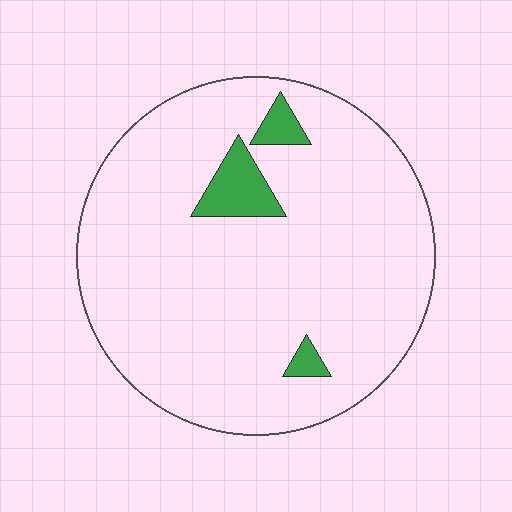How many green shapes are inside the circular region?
3.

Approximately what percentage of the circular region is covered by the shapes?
Approximately 5%.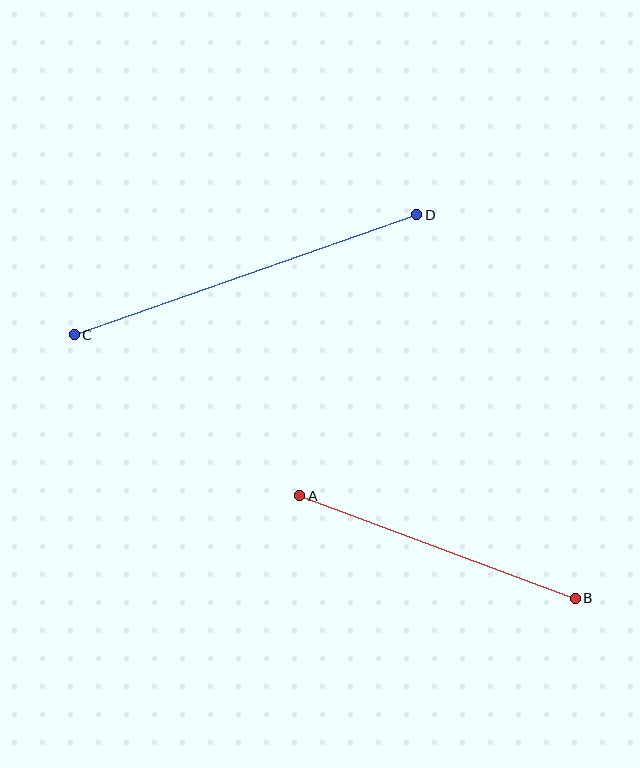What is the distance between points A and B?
The distance is approximately 294 pixels.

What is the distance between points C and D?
The distance is approximately 363 pixels.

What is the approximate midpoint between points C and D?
The midpoint is at approximately (246, 275) pixels.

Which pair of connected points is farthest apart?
Points C and D are farthest apart.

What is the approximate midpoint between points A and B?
The midpoint is at approximately (437, 547) pixels.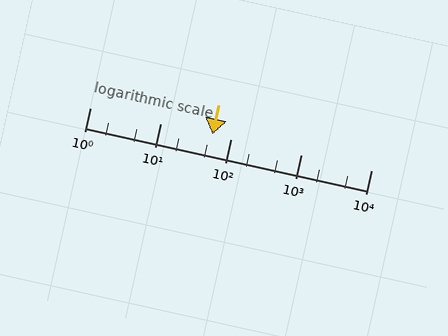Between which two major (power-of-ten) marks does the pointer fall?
The pointer is between 10 and 100.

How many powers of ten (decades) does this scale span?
The scale spans 4 decades, from 1 to 10000.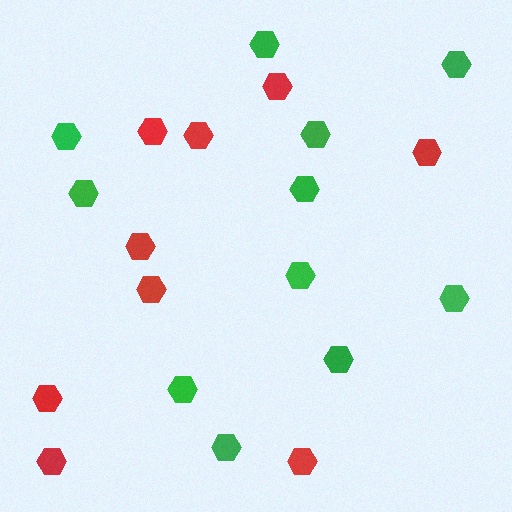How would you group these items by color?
There are 2 groups: one group of green hexagons (11) and one group of red hexagons (9).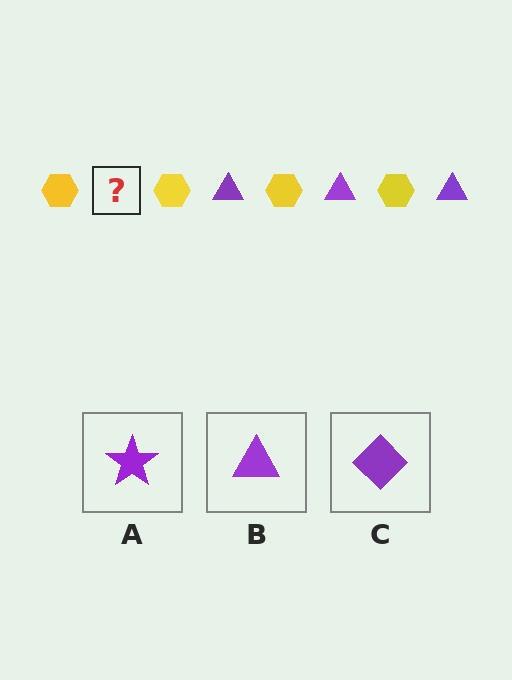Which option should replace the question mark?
Option B.